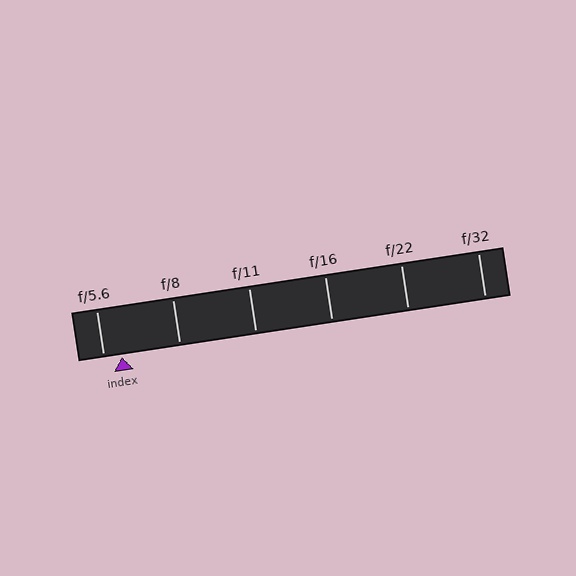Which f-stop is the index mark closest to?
The index mark is closest to f/5.6.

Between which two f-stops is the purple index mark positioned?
The index mark is between f/5.6 and f/8.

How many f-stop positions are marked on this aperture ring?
There are 6 f-stop positions marked.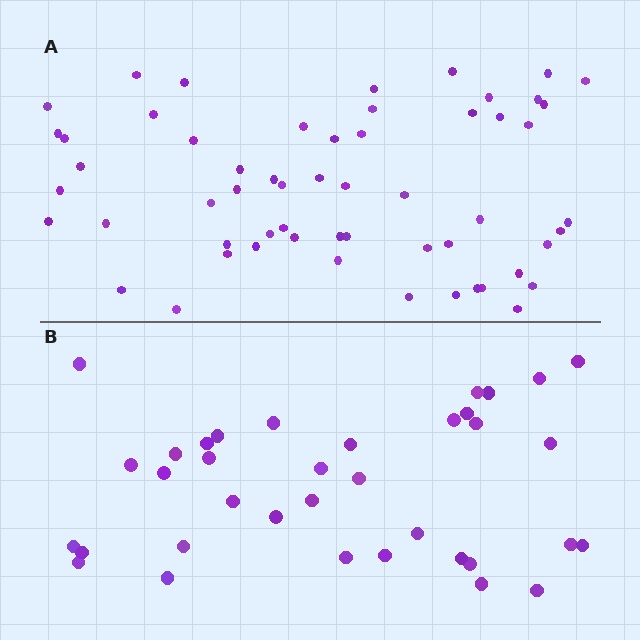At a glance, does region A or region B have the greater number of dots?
Region A (the top region) has more dots.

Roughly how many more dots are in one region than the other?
Region A has approximately 20 more dots than region B.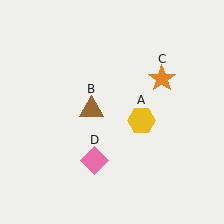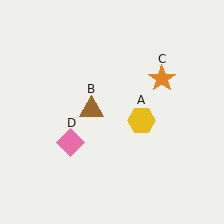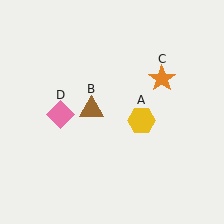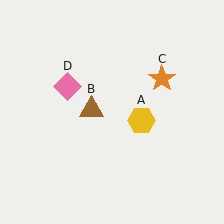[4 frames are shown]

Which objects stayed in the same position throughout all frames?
Yellow hexagon (object A) and brown triangle (object B) and orange star (object C) remained stationary.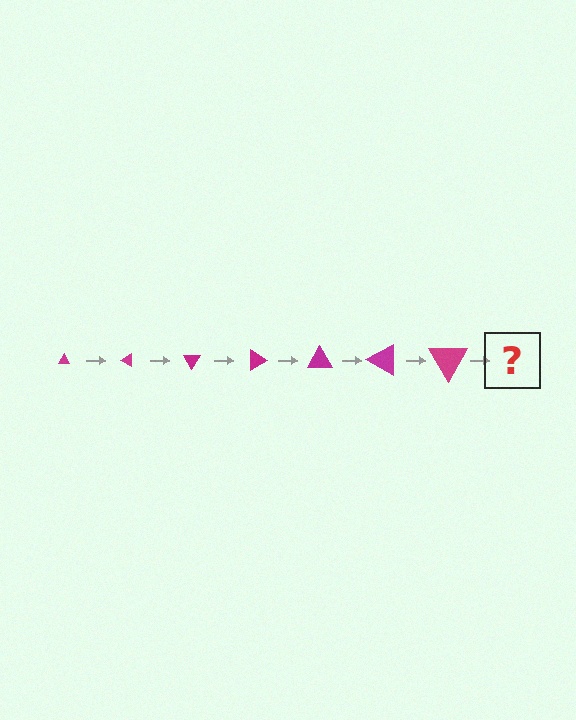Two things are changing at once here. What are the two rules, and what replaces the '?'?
The two rules are that the triangle grows larger each step and it rotates 30 degrees each step. The '?' should be a triangle, larger than the previous one and rotated 210 degrees from the start.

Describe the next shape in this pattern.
It should be a triangle, larger than the previous one and rotated 210 degrees from the start.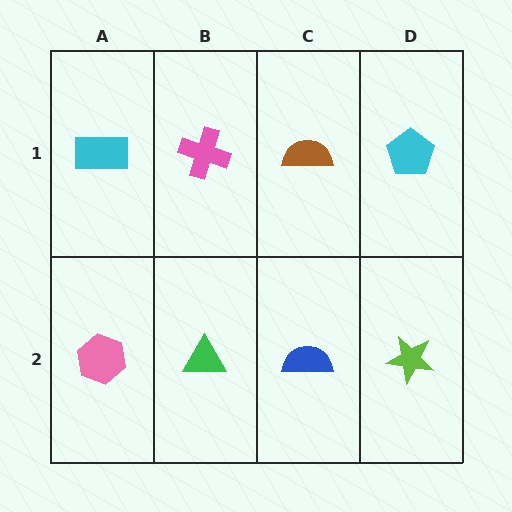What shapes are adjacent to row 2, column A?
A cyan rectangle (row 1, column A), a green triangle (row 2, column B).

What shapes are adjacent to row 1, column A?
A pink hexagon (row 2, column A), a pink cross (row 1, column B).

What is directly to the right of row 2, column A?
A green triangle.